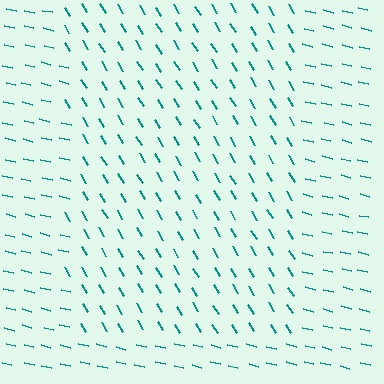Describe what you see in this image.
The image is filled with small teal line segments. A rectangle region in the image has lines oriented differently from the surrounding lines, creating a visible texture boundary.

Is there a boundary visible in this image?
Yes, there is a texture boundary formed by a change in line orientation.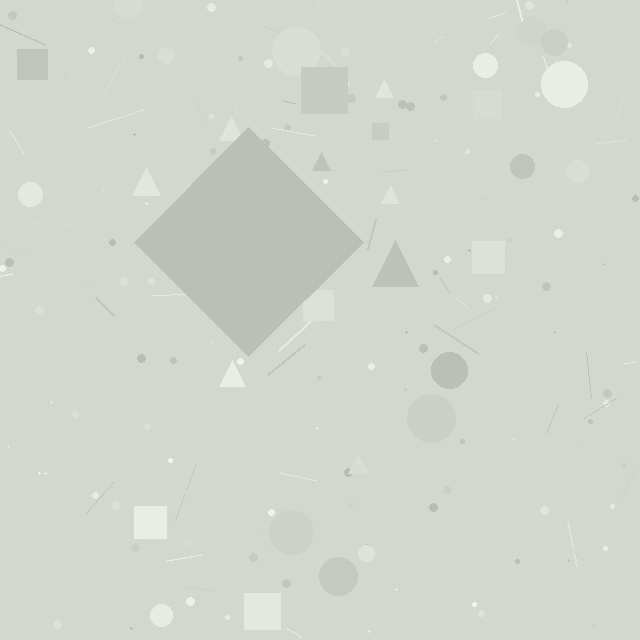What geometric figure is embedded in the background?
A diamond is embedded in the background.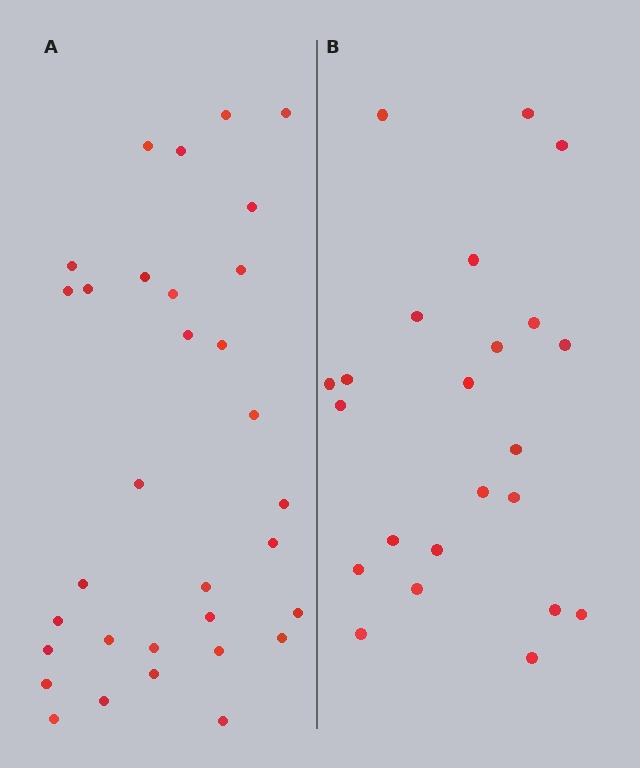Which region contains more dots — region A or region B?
Region A (the left region) has more dots.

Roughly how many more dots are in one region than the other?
Region A has roughly 8 or so more dots than region B.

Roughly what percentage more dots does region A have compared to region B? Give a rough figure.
About 40% more.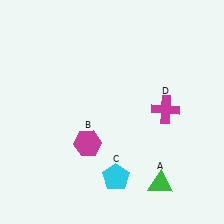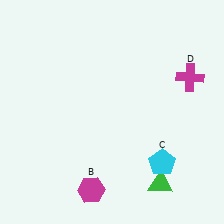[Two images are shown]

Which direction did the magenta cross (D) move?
The magenta cross (D) moved up.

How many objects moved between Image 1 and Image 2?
3 objects moved between the two images.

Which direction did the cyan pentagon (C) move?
The cyan pentagon (C) moved right.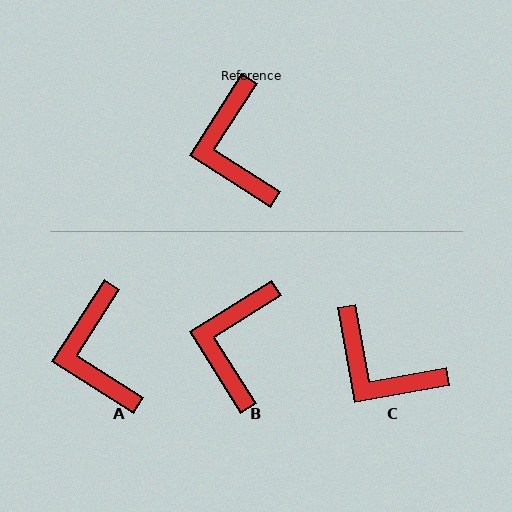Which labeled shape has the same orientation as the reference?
A.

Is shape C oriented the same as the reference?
No, it is off by about 43 degrees.